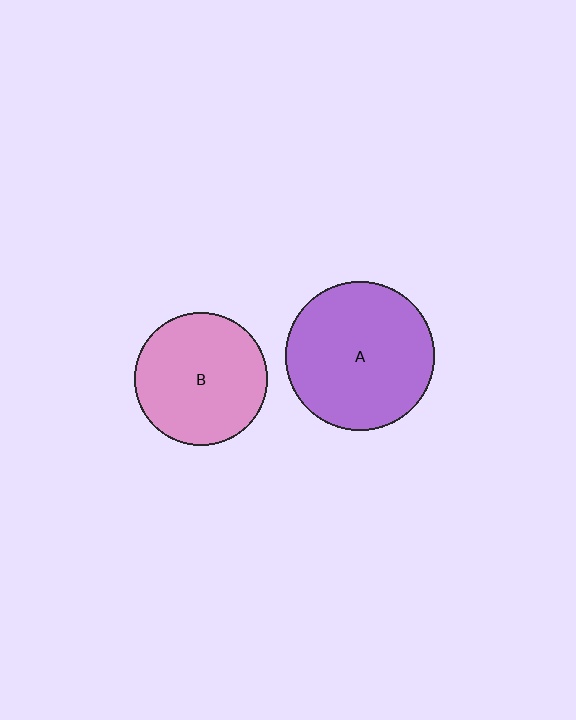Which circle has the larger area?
Circle A (purple).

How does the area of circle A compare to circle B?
Approximately 1.2 times.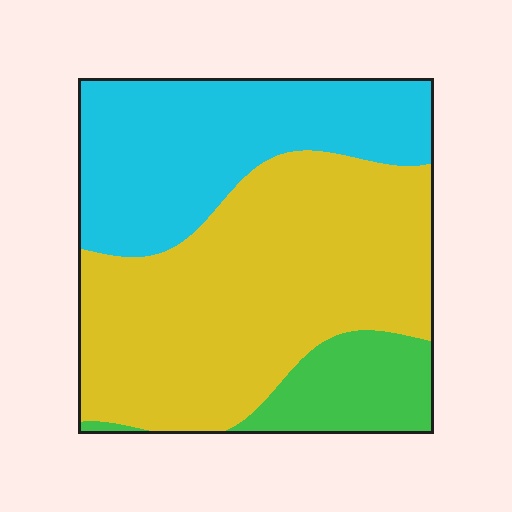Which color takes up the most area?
Yellow, at roughly 55%.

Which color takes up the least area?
Green, at roughly 15%.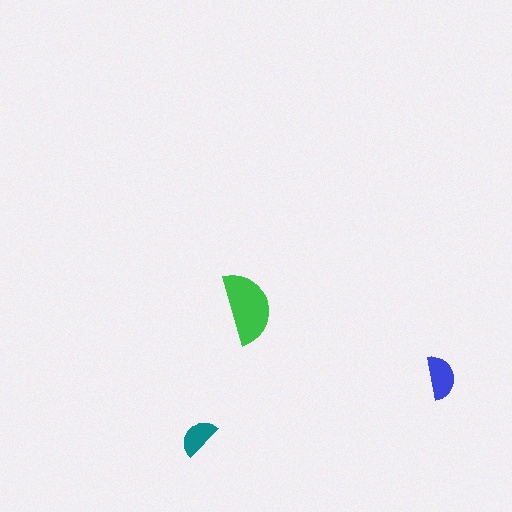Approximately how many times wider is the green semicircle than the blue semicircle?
About 1.5 times wider.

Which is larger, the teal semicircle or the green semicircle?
The green one.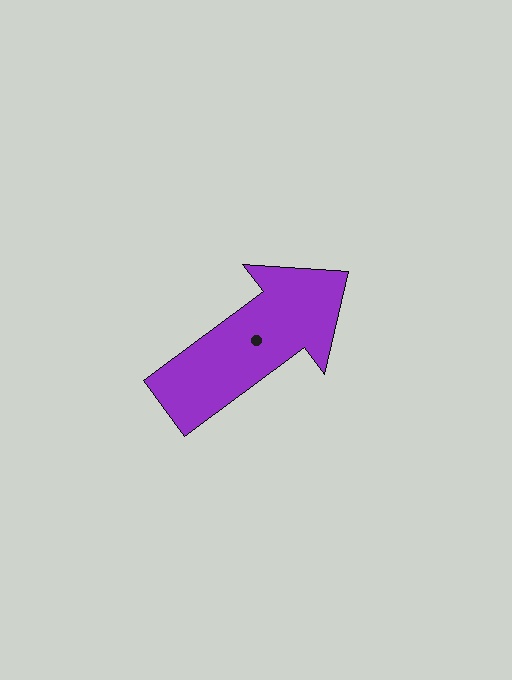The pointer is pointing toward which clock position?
Roughly 2 o'clock.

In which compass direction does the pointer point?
Northeast.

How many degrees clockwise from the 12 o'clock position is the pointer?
Approximately 54 degrees.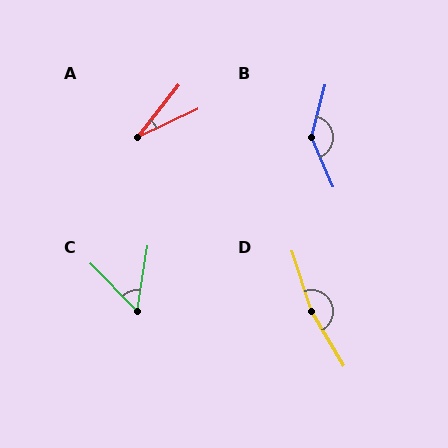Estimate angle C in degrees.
Approximately 54 degrees.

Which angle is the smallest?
A, at approximately 27 degrees.